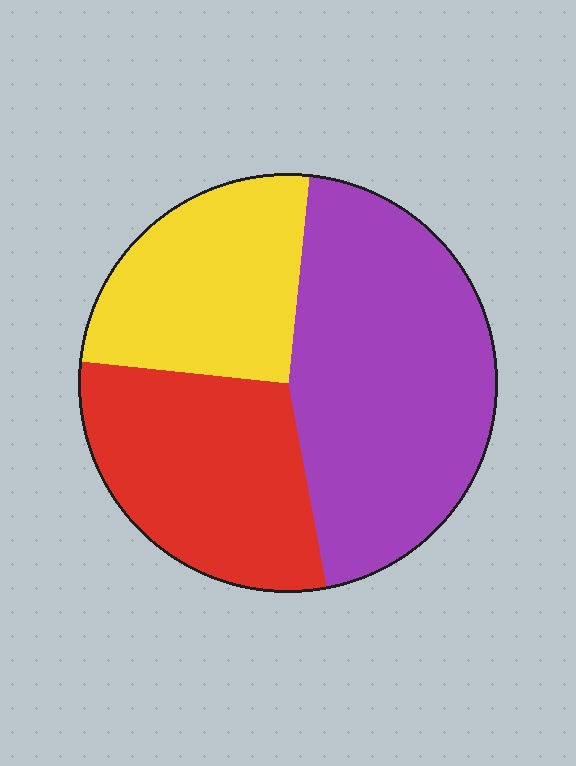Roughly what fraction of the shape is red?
Red takes up about one third (1/3) of the shape.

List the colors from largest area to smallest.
From largest to smallest: purple, red, yellow.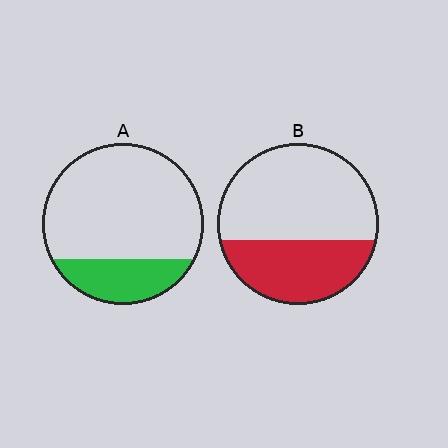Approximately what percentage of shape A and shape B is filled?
A is approximately 25% and B is approximately 35%.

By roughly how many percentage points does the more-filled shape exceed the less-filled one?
By roughly 15 percentage points (B over A).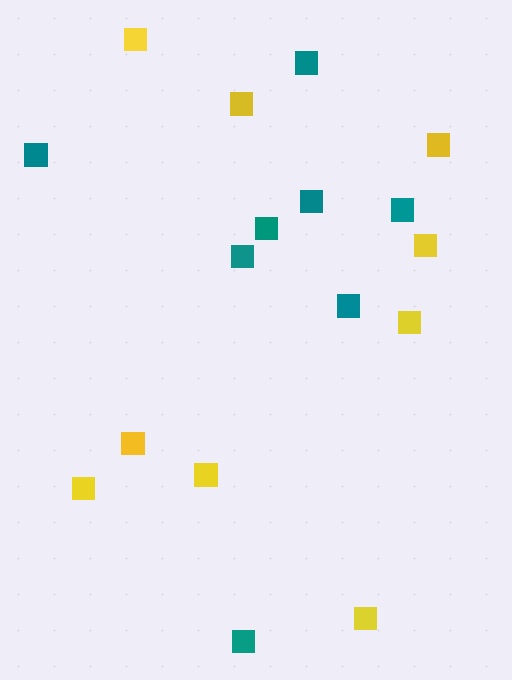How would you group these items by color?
There are 2 groups: one group of yellow squares (9) and one group of teal squares (8).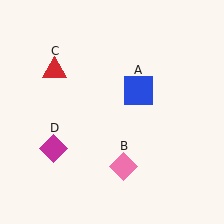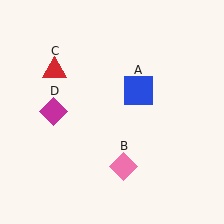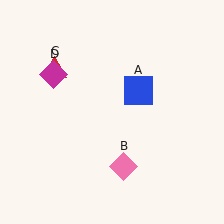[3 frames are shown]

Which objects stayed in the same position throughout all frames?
Blue square (object A) and pink diamond (object B) and red triangle (object C) remained stationary.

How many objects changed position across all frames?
1 object changed position: magenta diamond (object D).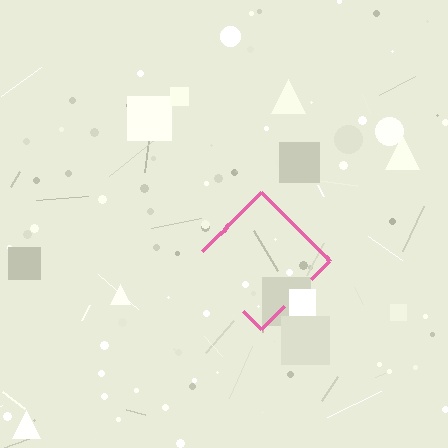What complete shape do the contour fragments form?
The contour fragments form a diamond.